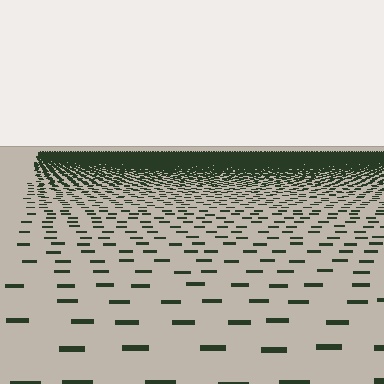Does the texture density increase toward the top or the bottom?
Density increases toward the top.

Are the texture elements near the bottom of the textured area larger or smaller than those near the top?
Larger. Near the bottom, elements are closer to the viewer and appear at a bigger on-screen size.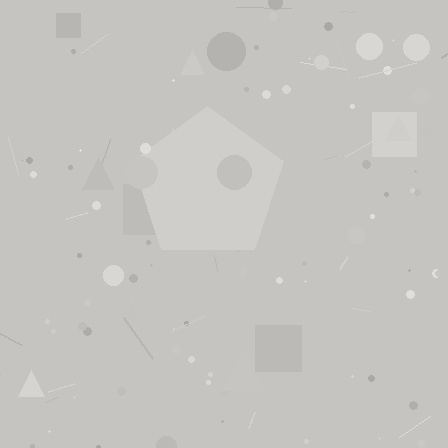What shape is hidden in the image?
A pentagon is hidden in the image.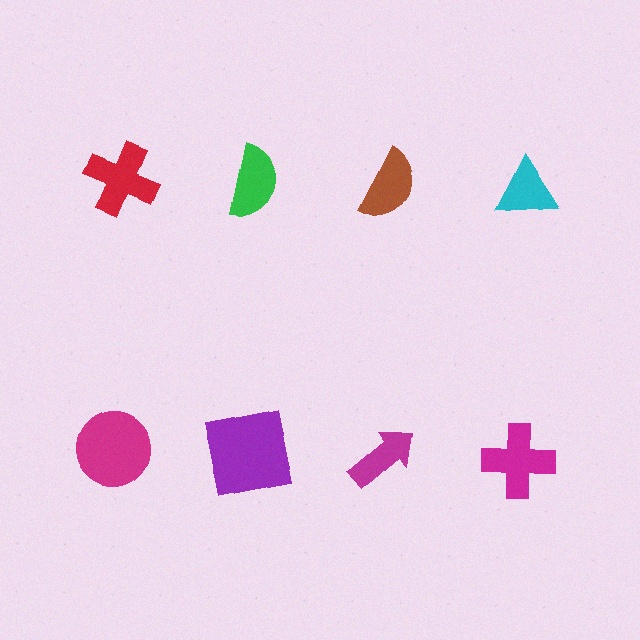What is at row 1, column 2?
A green semicircle.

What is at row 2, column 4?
A magenta cross.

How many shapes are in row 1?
4 shapes.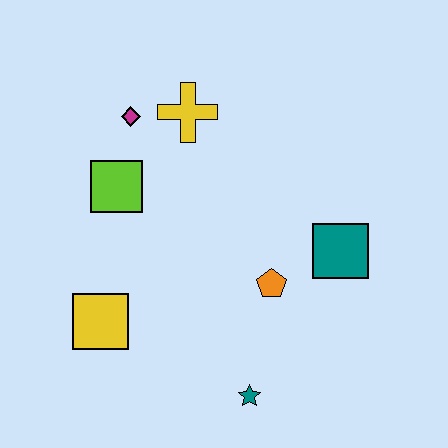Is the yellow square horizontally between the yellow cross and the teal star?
No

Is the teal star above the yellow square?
No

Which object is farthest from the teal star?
The magenta diamond is farthest from the teal star.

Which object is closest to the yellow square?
The lime square is closest to the yellow square.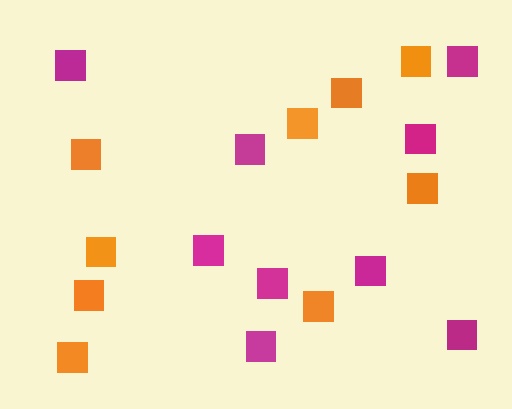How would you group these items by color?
There are 2 groups: one group of orange squares (9) and one group of magenta squares (9).